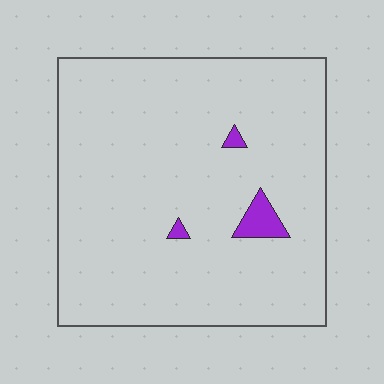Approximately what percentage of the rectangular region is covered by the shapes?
Approximately 5%.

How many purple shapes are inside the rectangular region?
3.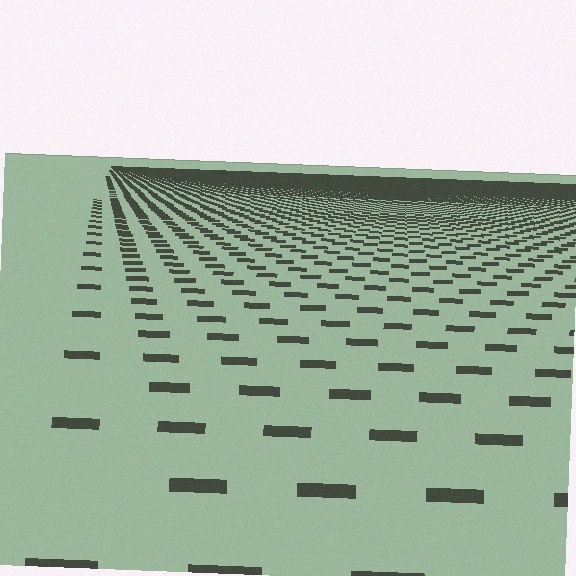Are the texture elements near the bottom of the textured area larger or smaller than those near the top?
Larger. Near the bottom, elements are closer to the viewer and appear at a bigger on-screen size.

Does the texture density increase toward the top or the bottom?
Density increases toward the top.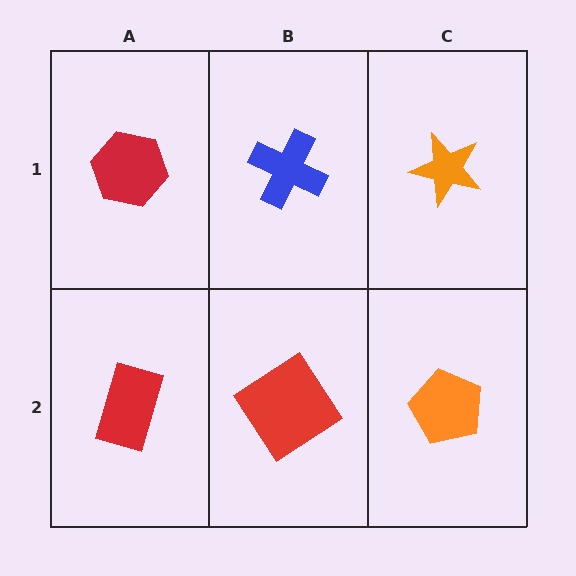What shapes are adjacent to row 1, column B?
A red diamond (row 2, column B), a red hexagon (row 1, column A), an orange star (row 1, column C).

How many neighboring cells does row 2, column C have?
2.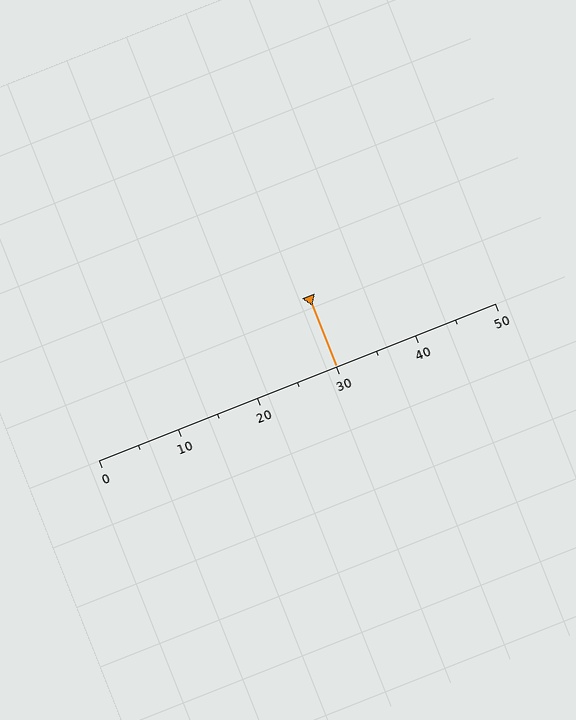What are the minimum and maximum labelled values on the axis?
The axis runs from 0 to 50.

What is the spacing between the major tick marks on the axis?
The major ticks are spaced 10 apart.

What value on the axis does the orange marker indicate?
The marker indicates approximately 30.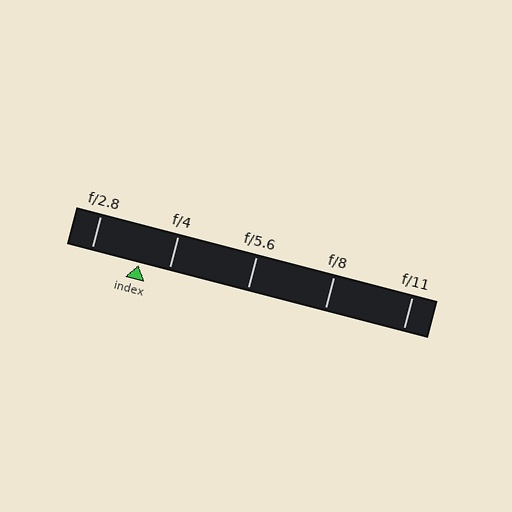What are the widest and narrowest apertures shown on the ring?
The widest aperture shown is f/2.8 and the narrowest is f/11.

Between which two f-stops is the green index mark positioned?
The index mark is between f/2.8 and f/4.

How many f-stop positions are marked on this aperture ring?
There are 5 f-stop positions marked.